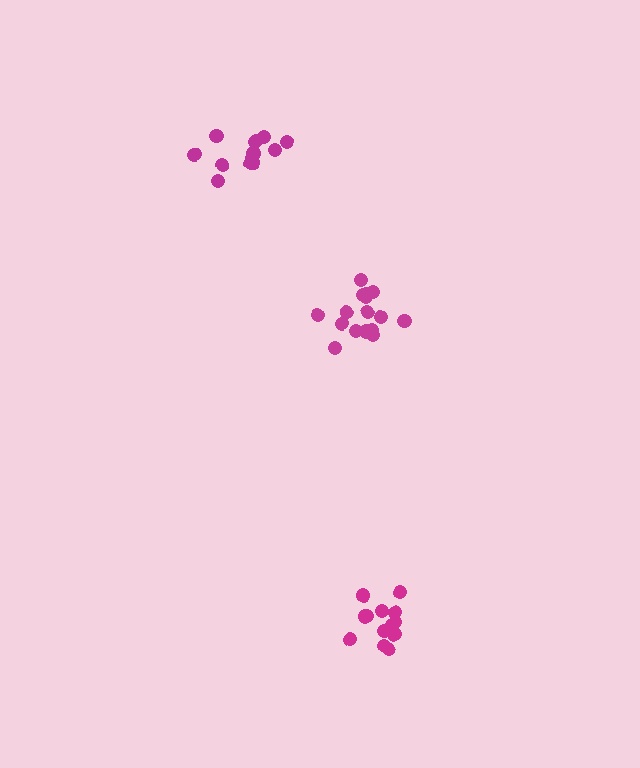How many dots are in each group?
Group 1: 14 dots, Group 2: 16 dots, Group 3: 13 dots (43 total).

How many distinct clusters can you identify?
There are 3 distinct clusters.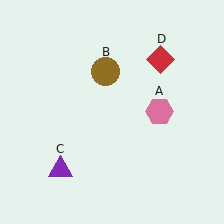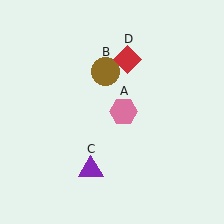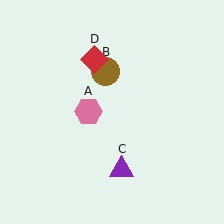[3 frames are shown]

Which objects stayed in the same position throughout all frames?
Brown circle (object B) remained stationary.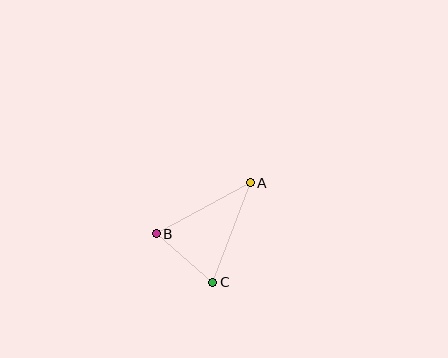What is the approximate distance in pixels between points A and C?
The distance between A and C is approximately 106 pixels.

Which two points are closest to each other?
Points B and C are closest to each other.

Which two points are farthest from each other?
Points A and B are farthest from each other.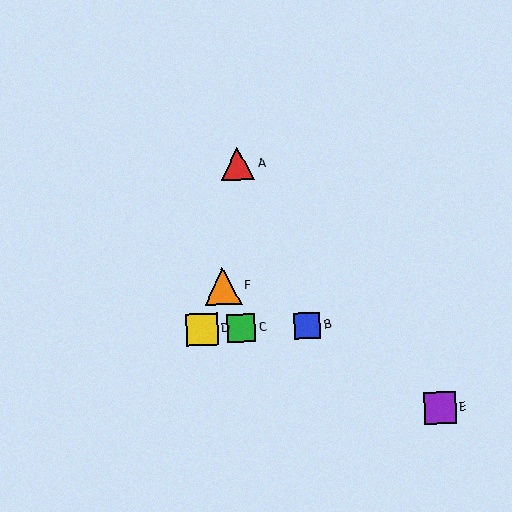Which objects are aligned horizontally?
Objects B, C, D are aligned horizontally.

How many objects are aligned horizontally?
3 objects (B, C, D) are aligned horizontally.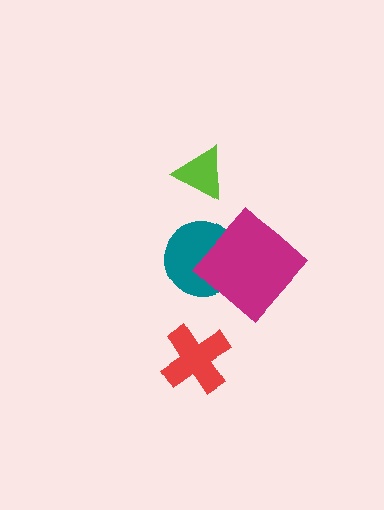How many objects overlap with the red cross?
0 objects overlap with the red cross.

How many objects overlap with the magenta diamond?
1 object overlaps with the magenta diamond.